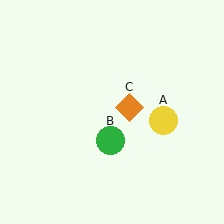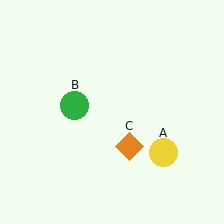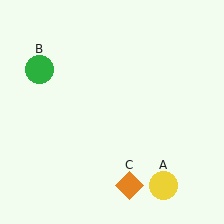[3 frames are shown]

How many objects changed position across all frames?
3 objects changed position: yellow circle (object A), green circle (object B), orange diamond (object C).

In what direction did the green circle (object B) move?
The green circle (object B) moved up and to the left.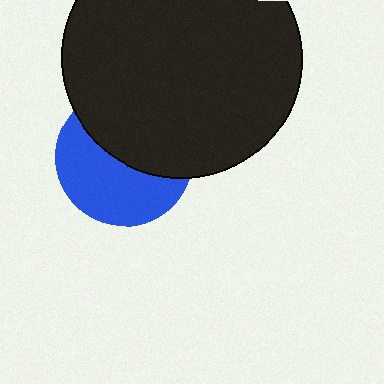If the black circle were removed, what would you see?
You would see the complete blue circle.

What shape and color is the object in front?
The object in front is a black circle.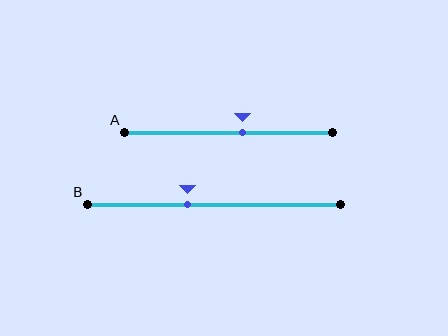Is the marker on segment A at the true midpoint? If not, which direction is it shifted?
No, the marker on segment A is shifted to the right by about 7% of the segment length.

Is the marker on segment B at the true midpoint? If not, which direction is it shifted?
No, the marker on segment B is shifted to the left by about 11% of the segment length.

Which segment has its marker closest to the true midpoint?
Segment A has its marker closest to the true midpoint.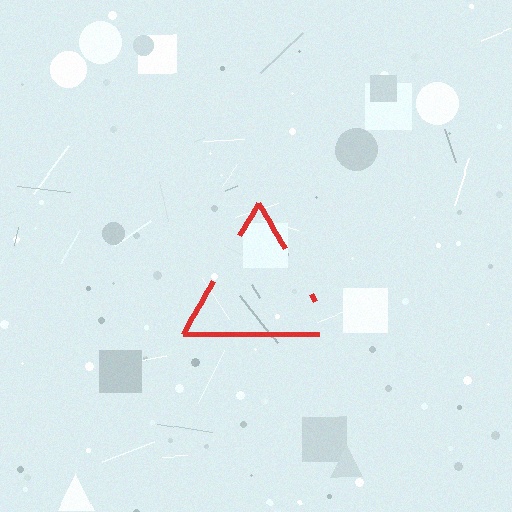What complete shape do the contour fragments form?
The contour fragments form a triangle.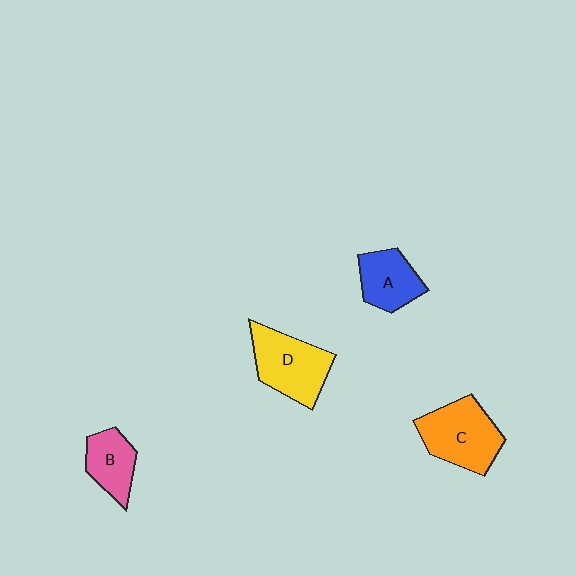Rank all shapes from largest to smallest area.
From largest to smallest: C (orange), D (yellow), A (blue), B (pink).